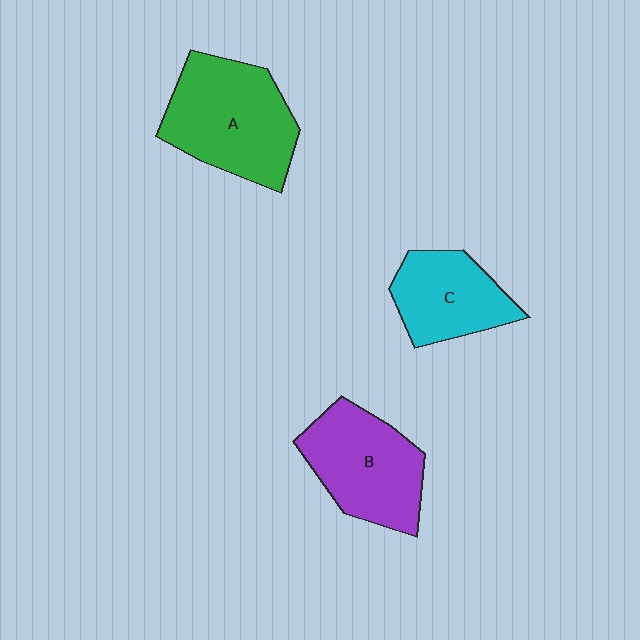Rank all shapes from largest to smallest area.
From largest to smallest: A (green), B (purple), C (cyan).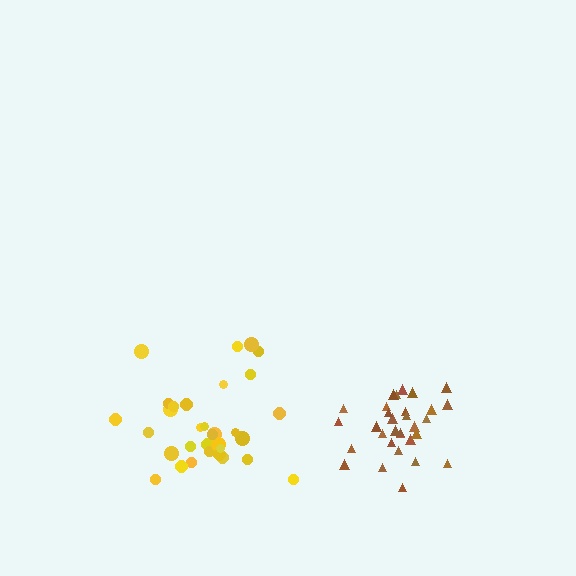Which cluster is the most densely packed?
Brown.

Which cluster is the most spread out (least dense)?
Yellow.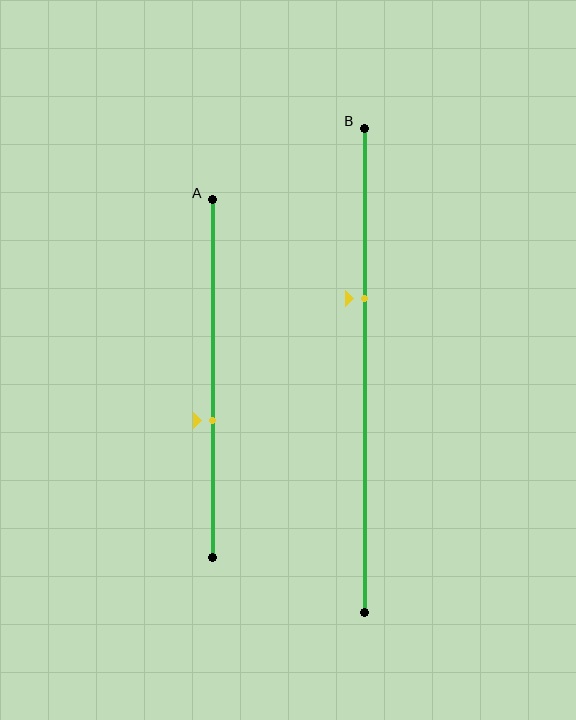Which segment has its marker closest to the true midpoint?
Segment A has its marker closest to the true midpoint.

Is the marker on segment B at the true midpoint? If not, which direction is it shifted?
No, the marker on segment B is shifted upward by about 15% of the segment length.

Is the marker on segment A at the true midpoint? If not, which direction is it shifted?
No, the marker on segment A is shifted downward by about 12% of the segment length.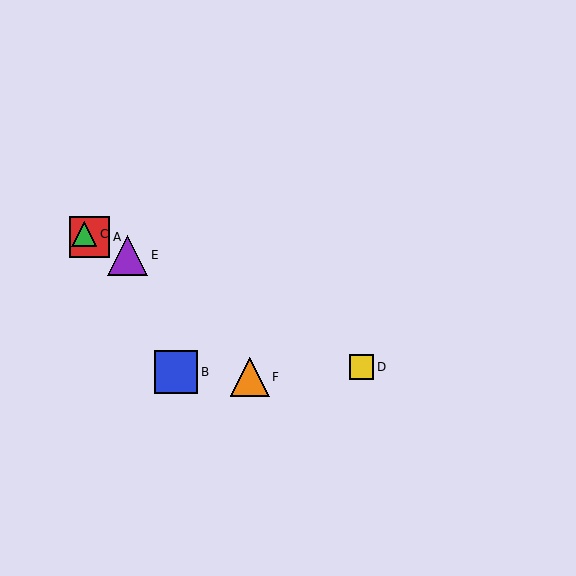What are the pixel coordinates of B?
Object B is at (176, 372).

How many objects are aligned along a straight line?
4 objects (A, C, D, E) are aligned along a straight line.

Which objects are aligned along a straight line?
Objects A, C, D, E are aligned along a straight line.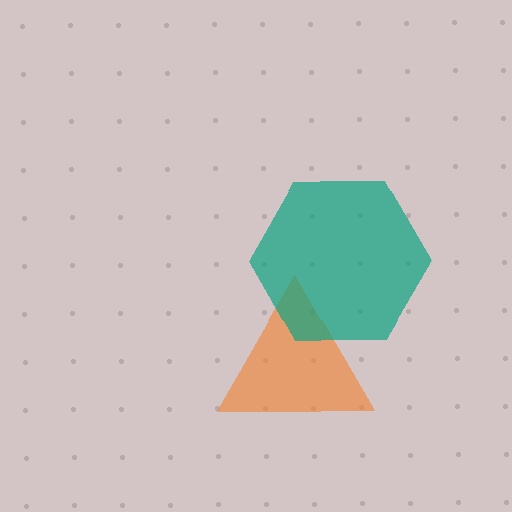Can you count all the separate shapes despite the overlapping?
Yes, there are 2 separate shapes.